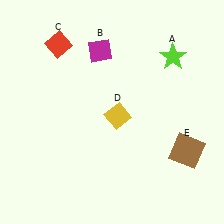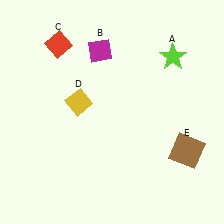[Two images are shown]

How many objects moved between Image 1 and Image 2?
1 object moved between the two images.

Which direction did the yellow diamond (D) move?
The yellow diamond (D) moved left.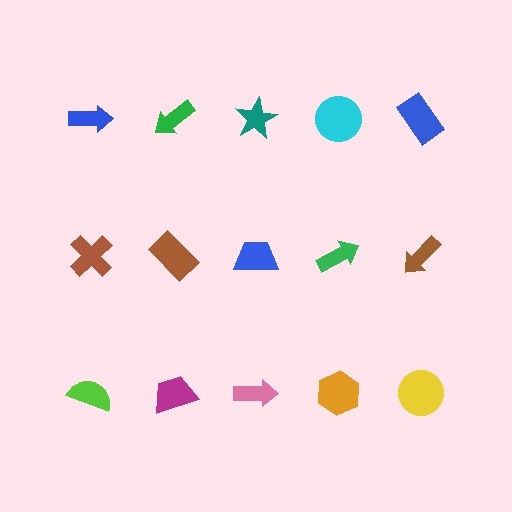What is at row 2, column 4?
A green arrow.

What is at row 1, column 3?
A teal star.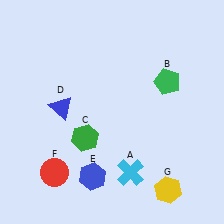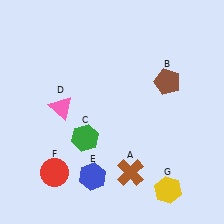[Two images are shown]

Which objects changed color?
A changed from cyan to brown. B changed from green to brown. D changed from blue to pink.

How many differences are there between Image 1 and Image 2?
There are 3 differences between the two images.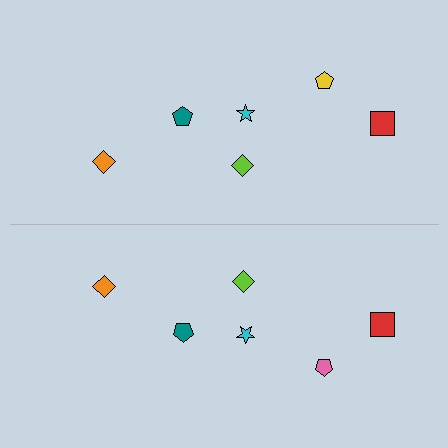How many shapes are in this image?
There are 12 shapes in this image.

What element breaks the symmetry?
The pink pentagon on the bottom side breaks the symmetry — its mirror counterpart is yellow.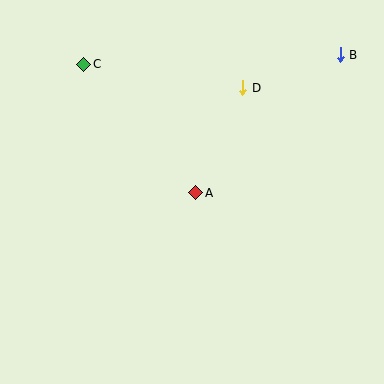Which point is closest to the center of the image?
Point A at (196, 193) is closest to the center.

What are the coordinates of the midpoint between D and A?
The midpoint between D and A is at (219, 140).